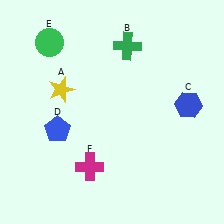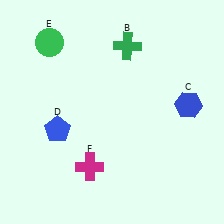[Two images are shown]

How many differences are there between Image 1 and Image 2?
There is 1 difference between the two images.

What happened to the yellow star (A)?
The yellow star (A) was removed in Image 2. It was in the top-left area of Image 1.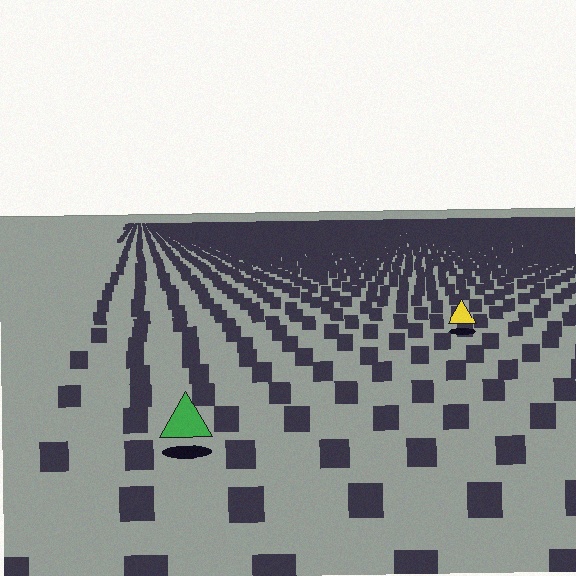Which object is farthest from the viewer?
The yellow triangle is farthest from the viewer. It appears smaller and the ground texture around it is denser.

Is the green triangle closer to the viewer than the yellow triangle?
Yes. The green triangle is closer — you can tell from the texture gradient: the ground texture is coarser near it.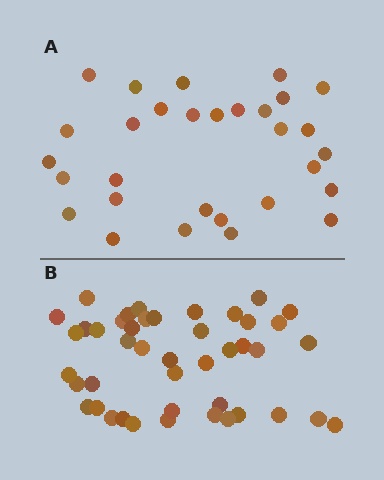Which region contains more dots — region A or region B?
Region B (the bottom region) has more dots.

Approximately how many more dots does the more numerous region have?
Region B has approximately 15 more dots than region A.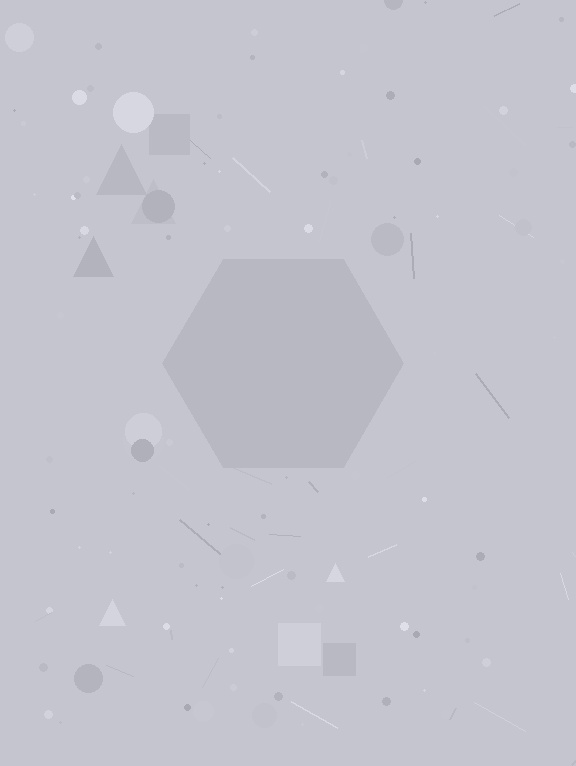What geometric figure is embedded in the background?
A hexagon is embedded in the background.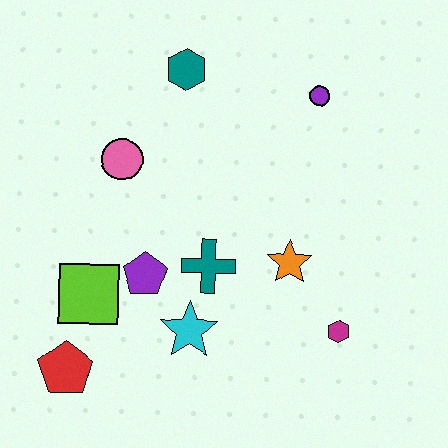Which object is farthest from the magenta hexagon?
The teal hexagon is farthest from the magenta hexagon.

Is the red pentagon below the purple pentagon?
Yes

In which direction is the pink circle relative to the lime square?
The pink circle is above the lime square.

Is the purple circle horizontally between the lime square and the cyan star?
No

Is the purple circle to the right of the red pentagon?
Yes